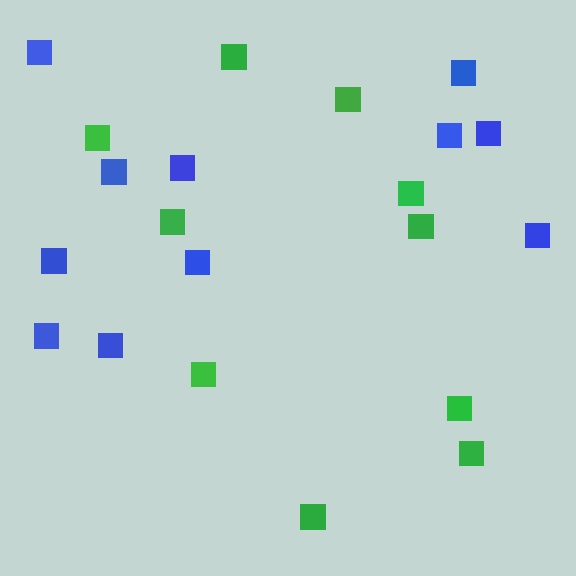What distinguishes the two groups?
There are 2 groups: one group of blue squares (11) and one group of green squares (10).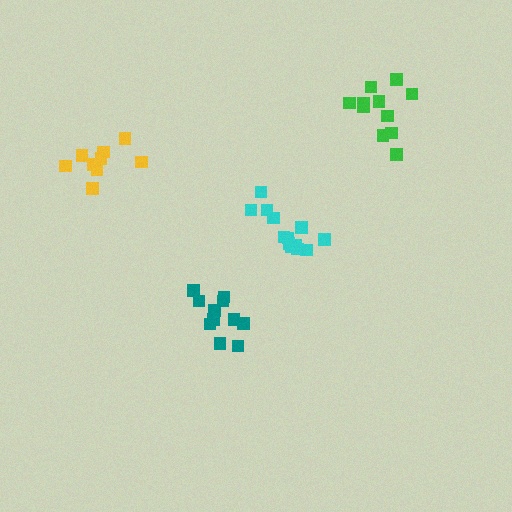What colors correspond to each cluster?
The clusters are colored: teal, cyan, green, yellow.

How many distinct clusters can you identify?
There are 4 distinct clusters.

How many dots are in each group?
Group 1: 11 dots, Group 2: 13 dots, Group 3: 11 dots, Group 4: 9 dots (44 total).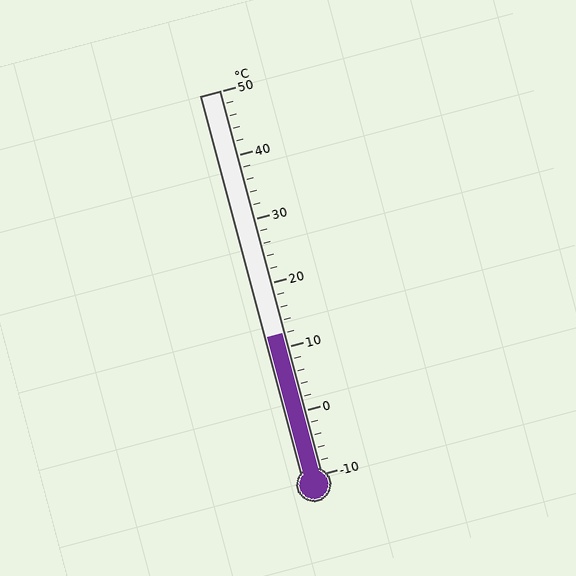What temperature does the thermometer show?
The thermometer shows approximately 12°C.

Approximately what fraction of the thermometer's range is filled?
The thermometer is filled to approximately 35% of its range.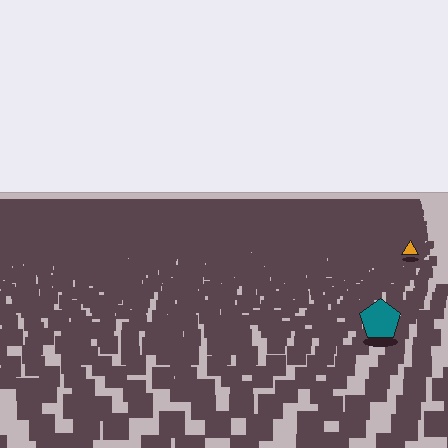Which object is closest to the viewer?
The teal pentagon is closest. The texture marks near it are larger and more spread out.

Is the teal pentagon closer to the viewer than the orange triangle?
Yes. The teal pentagon is closer — you can tell from the texture gradient: the ground texture is coarser near it.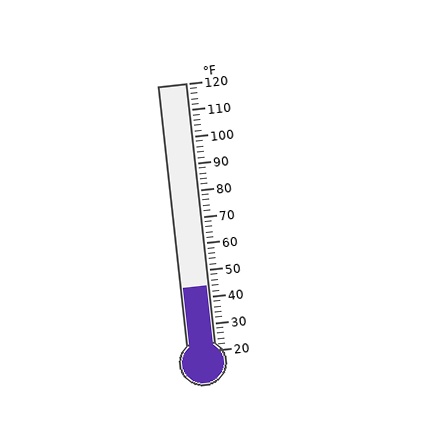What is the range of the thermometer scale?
The thermometer scale ranges from 20°F to 120°F.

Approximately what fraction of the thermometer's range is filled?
The thermometer is filled to approximately 25% of its range.